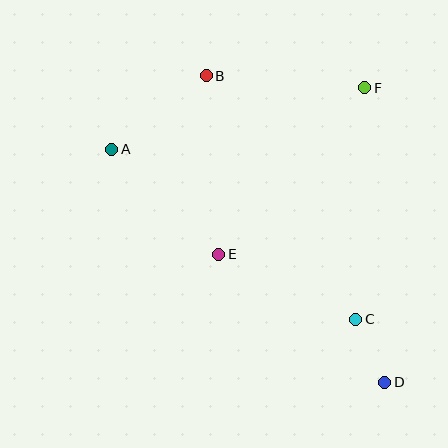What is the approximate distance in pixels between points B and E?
The distance between B and E is approximately 179 pixels.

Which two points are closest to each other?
Points C and D are closest to each other.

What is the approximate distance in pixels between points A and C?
The distance between A and C is approximately 297 pixels.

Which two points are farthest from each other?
Points A and D are farthest from each other.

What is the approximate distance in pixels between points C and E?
The distance between C and E is approximately 152 pixels.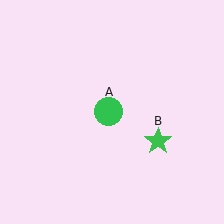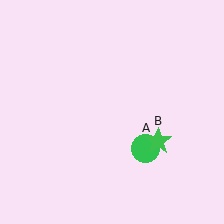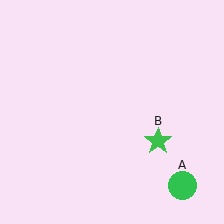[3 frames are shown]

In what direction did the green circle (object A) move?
The green circle (object A) moved down and to the right.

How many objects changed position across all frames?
1 object changed position: green circle (object A).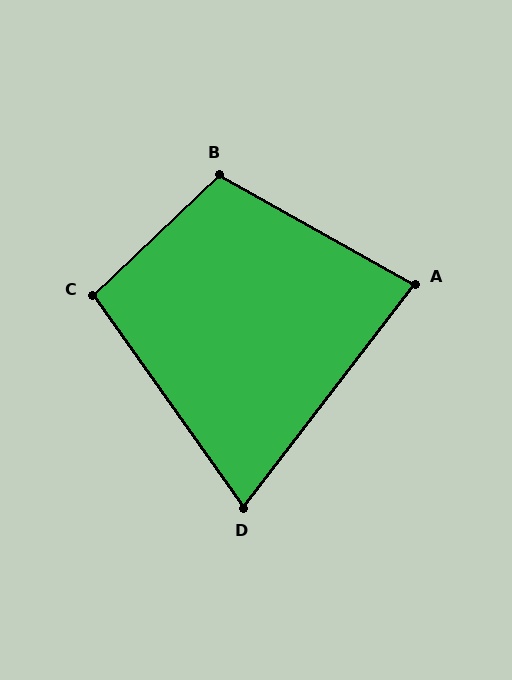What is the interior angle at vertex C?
Approximately 99 degrees (obtuse).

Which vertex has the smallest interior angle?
D, at approximately 73 degrees.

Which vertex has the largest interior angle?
B, at approximately 107 degrees.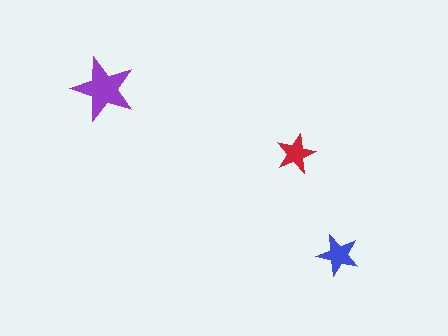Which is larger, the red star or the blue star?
The blue one.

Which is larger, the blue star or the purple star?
The purple one.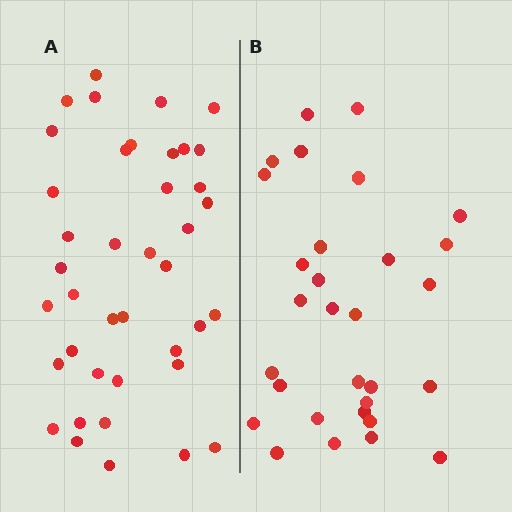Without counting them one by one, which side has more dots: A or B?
Region A (the left region) has more dots.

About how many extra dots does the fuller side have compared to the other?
Region A has roughly 10 or so more dots than region B.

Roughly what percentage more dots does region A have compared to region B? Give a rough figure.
About 35% more.